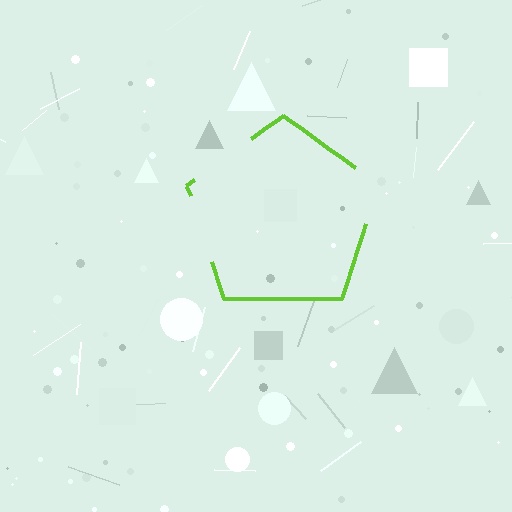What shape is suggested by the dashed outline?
The dashed outline suggests a pentagon.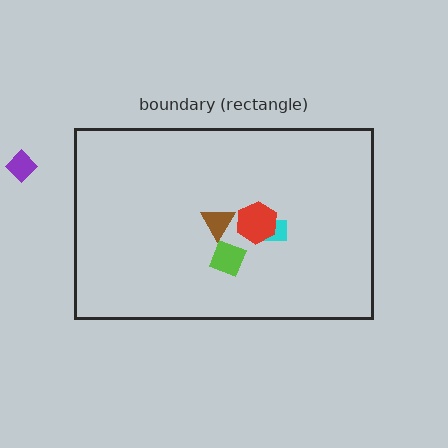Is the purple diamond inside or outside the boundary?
Outside.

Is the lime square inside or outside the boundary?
Inside.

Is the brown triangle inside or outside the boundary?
Inside.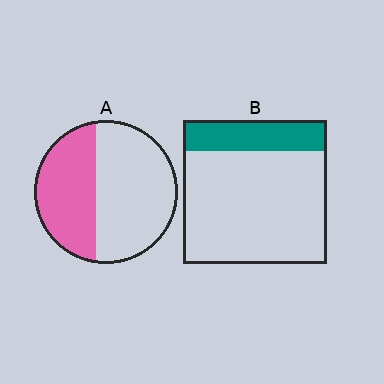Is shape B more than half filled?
No.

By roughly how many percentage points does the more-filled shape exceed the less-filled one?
By roughly 20 percentage points (A over B).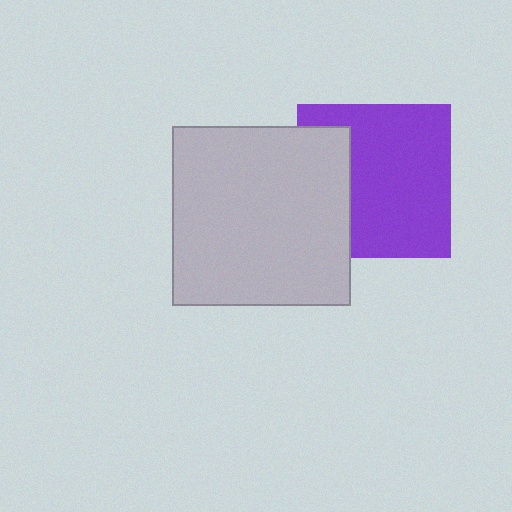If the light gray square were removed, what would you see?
You would see the complete purple square.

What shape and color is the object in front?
The object in front is a light gray square.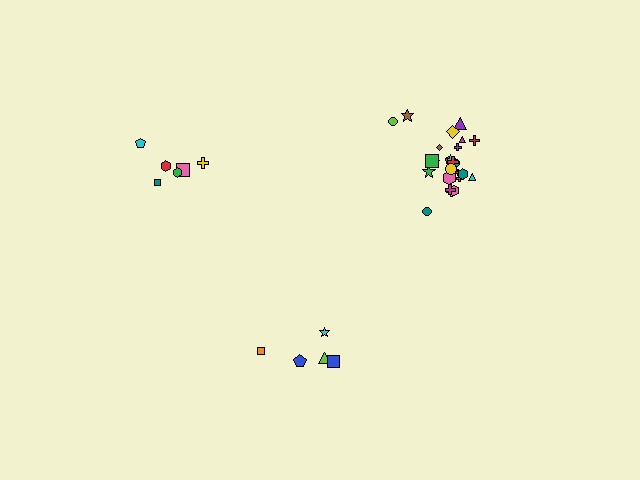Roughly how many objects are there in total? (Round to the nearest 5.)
Roughly 35 objects in total.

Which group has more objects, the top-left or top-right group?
The top-right group.